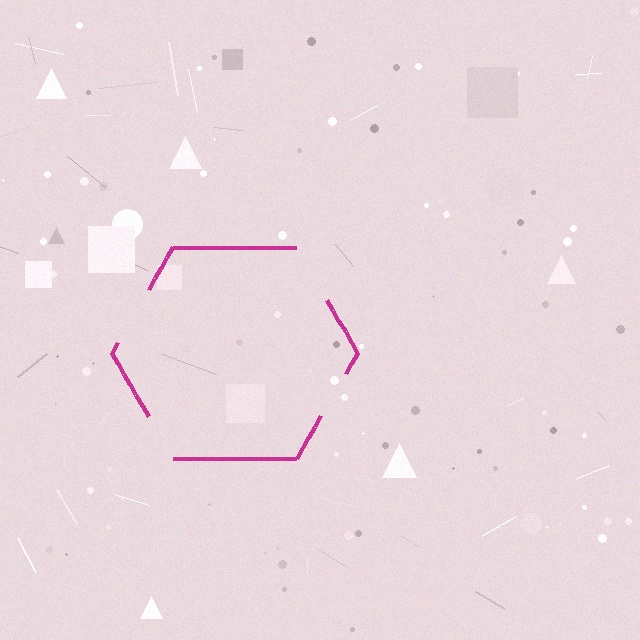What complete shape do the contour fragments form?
The contour fragments form a hexagon.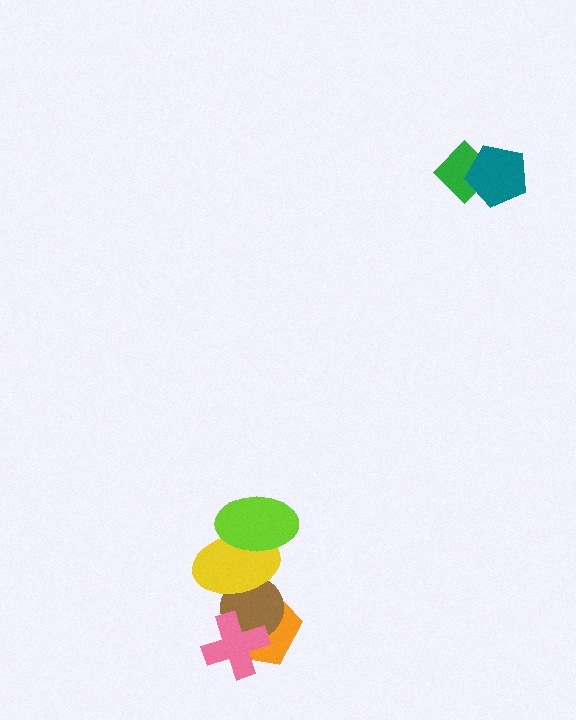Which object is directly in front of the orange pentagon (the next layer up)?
The brown circle is directly in front of the orange pentagon.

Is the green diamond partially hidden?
Yes, it is partially covered by another shape.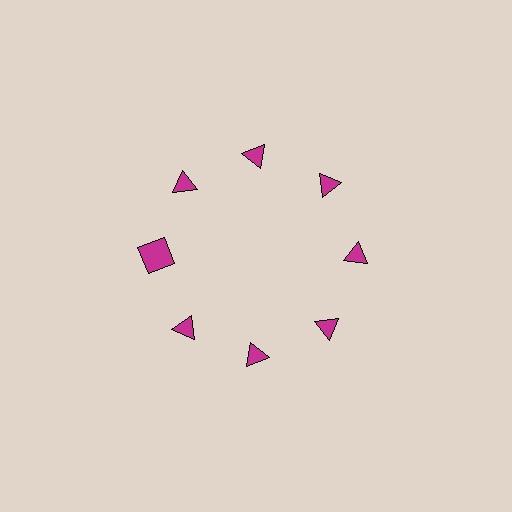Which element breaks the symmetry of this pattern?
The magenta square at roughly the 9 o'clock position breaks the symmetry. All other shapes are magenta triangles.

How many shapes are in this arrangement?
There are 8 shapes arranged in a ring pattern.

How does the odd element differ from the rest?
It has a different shape: square instead of triangle.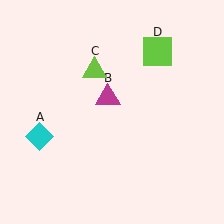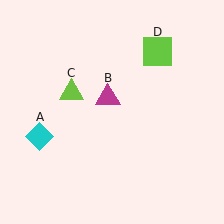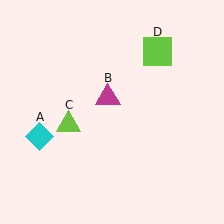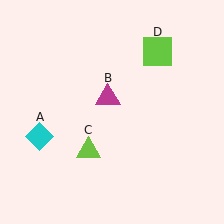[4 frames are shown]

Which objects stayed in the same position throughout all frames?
Cyan diamond (object A) and magenta triangle (object B) and lime square (object D) remained stationary.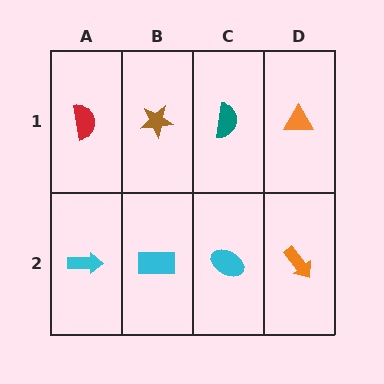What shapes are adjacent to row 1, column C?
A cyan ellipse (row 2, column C), a brown star (row 1, column B), an orange triangle (row 1, column D).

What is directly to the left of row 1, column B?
A red semicircle.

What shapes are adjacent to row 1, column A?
A cyan arrow (row 2, column A), a brown star (row 1, column B).